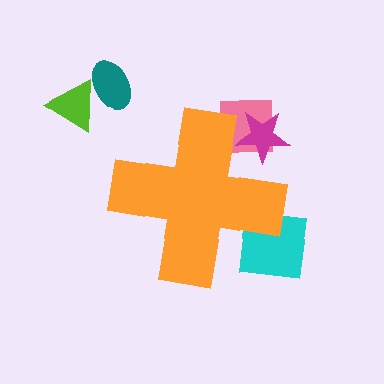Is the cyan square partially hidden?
Yes, the cyan square is partially hidden behind the orange cross.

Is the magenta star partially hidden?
Yes, the magenta star is partially hidden behind the orange cross.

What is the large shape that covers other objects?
An orange cross.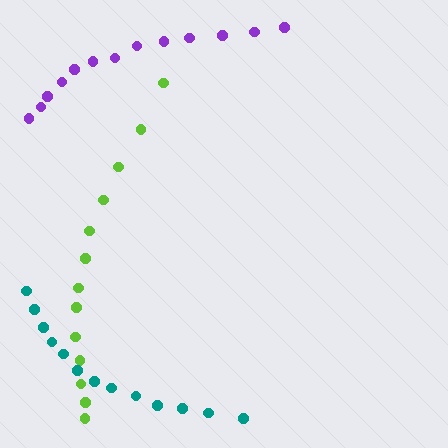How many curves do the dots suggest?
There are 3 distinct paths.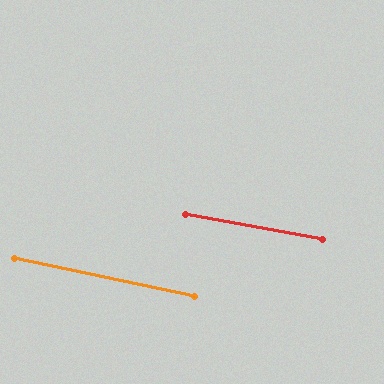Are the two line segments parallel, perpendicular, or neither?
Parallel — their directions differ by only 1.6°.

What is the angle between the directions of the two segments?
Approximately 2 degrees.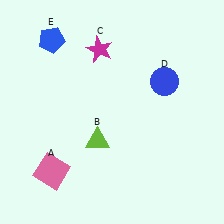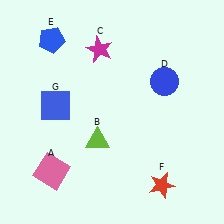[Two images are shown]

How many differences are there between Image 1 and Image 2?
There are 2 differences between the two images.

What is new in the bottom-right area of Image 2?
A red star (F) was added in the bottom-right area of Image 2.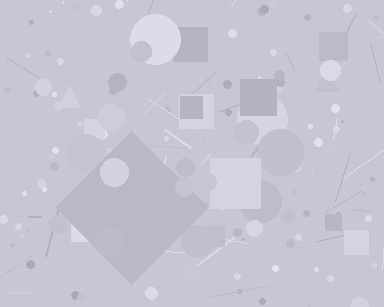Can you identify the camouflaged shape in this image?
The camouflaged shape is a diamond.